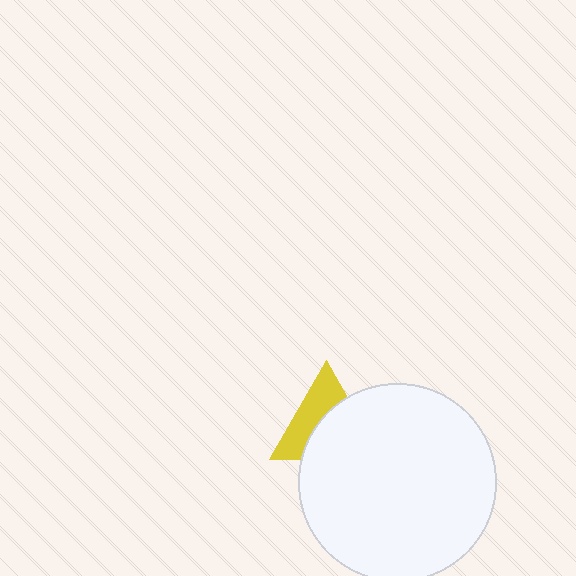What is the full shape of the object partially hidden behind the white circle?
The partially hidden object is a yellow triangle.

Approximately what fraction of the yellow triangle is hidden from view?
Roughly 53% of the yellow triangle is hidden behind the white circle.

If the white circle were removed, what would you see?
You would see the complete yellow triangle.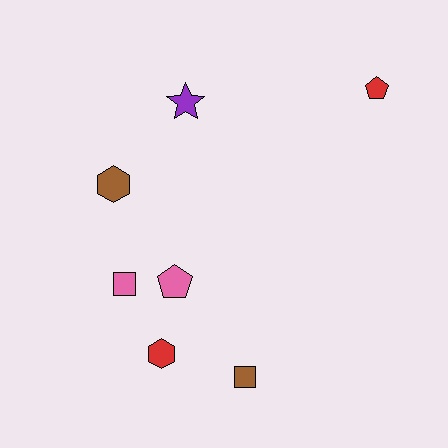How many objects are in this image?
There are 7 objects.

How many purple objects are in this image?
There is 1 purple object.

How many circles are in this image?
There are no circles.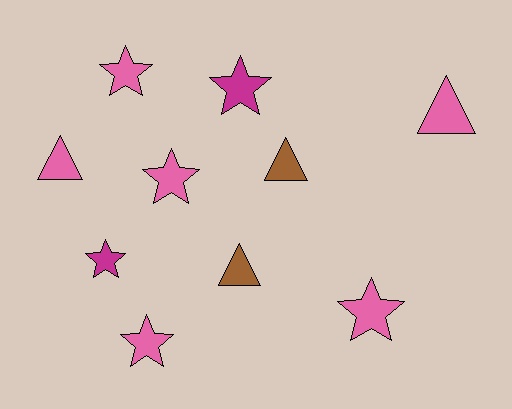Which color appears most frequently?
Pink, with 6 objects.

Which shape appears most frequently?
Star, with 6 objects.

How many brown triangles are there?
There are 2 brown triangles.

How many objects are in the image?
There are 10 objects.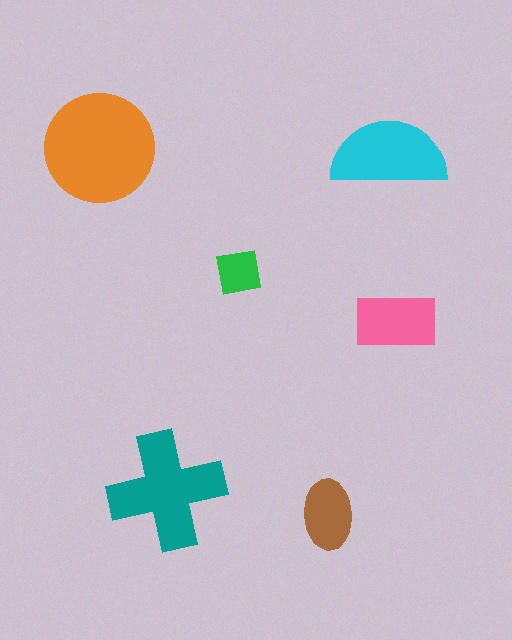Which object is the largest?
The orange circle.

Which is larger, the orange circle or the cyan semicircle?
The orange circle.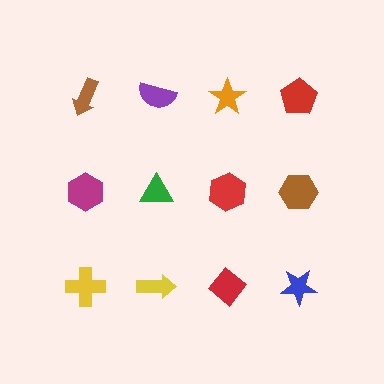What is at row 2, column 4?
A brown hexagon.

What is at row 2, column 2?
A green triangle.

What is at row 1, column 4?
A red pentagon.